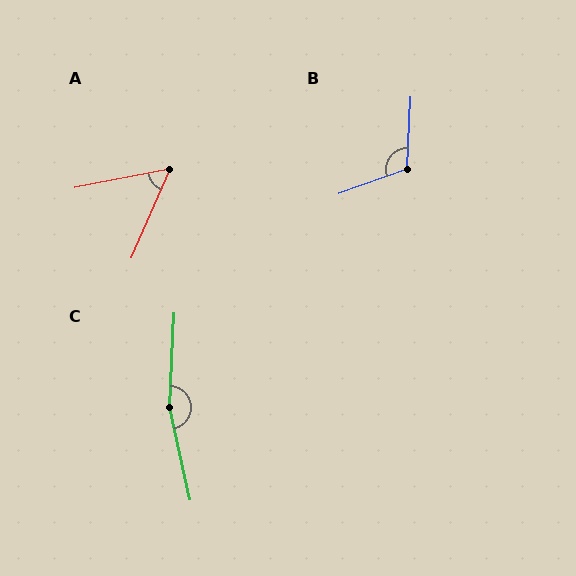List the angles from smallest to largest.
A (55°), B (112°), C (165°).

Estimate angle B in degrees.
Approximately 112 degrees.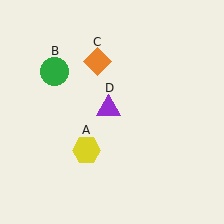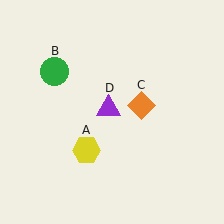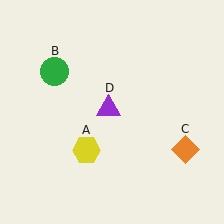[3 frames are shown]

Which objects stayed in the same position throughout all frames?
Yellow hexagon (object A) and green circle (object B) and purple triangle (object D) remained stationary.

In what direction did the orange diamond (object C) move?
The orange diamond (object C) moved down and to the right.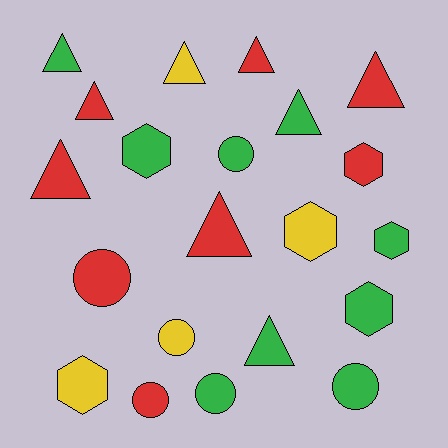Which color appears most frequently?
Green, with 9 objects.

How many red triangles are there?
There are 5 red triangles.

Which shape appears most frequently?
Triangle, with 9 objects.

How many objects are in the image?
There are 21 objects.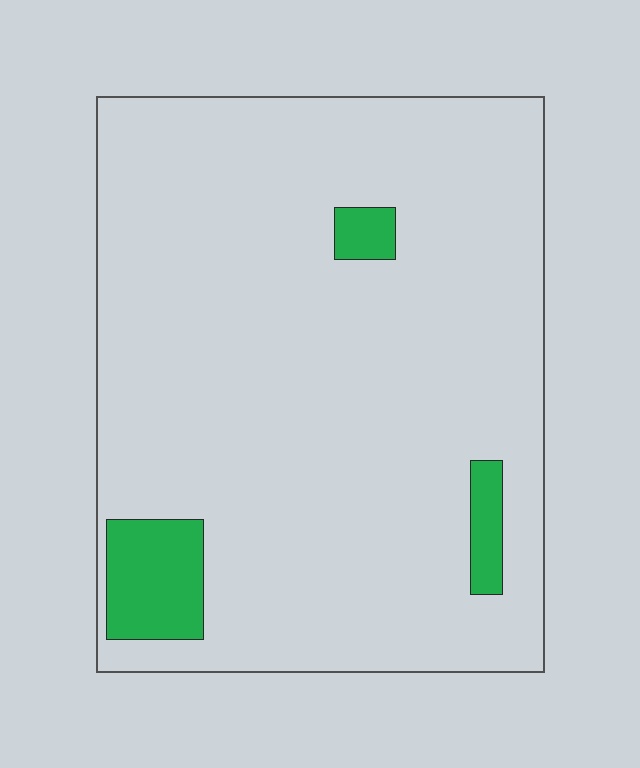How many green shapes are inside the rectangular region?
3.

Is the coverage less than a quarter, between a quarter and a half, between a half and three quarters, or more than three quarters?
Less than a quarter.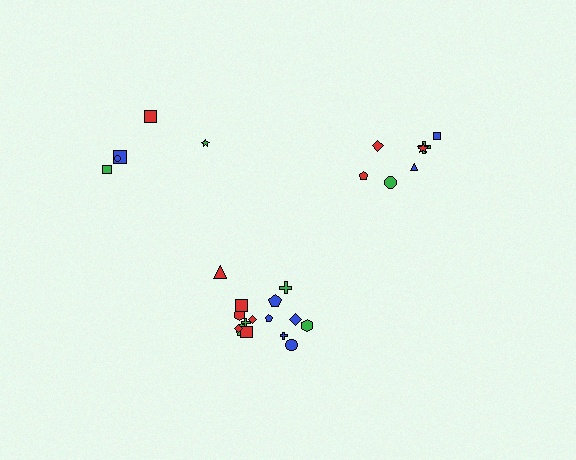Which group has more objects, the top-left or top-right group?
The top-right group.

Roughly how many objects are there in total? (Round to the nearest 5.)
Roughly 25 objects in total.